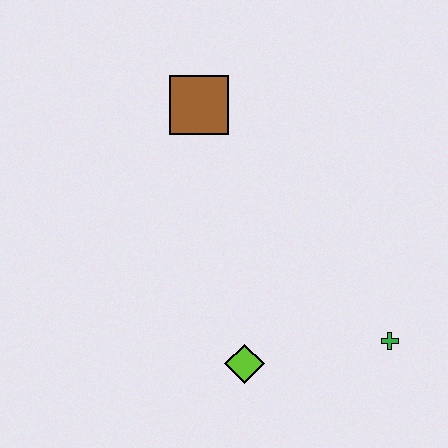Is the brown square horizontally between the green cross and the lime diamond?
No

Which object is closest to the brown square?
The lime diamond is closest to the brown square.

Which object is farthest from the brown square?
The green cross is farthest from the brown square.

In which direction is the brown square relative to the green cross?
The brown square is above the green cross.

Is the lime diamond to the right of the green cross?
No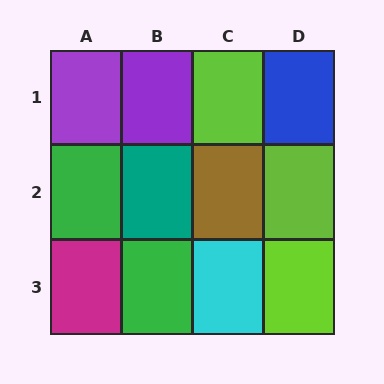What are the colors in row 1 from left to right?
Purple, purple, lime, blue.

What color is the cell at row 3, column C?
Cyan.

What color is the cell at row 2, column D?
Lime.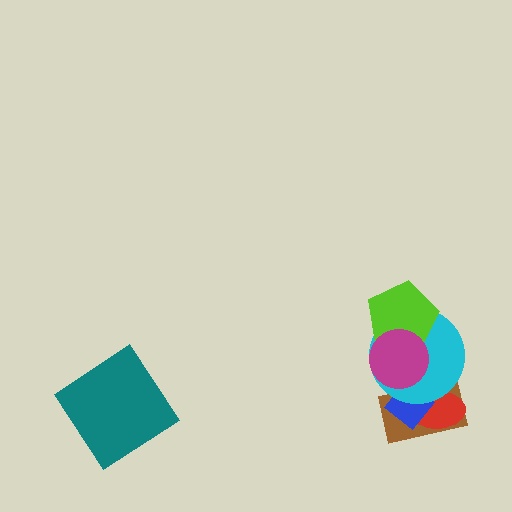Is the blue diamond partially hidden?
Yes, it is partially covered by another shape.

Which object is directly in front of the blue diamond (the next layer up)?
The cyan circle is directly in front of the blue diamond.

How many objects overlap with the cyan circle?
5 objects overlap with the cyan circle.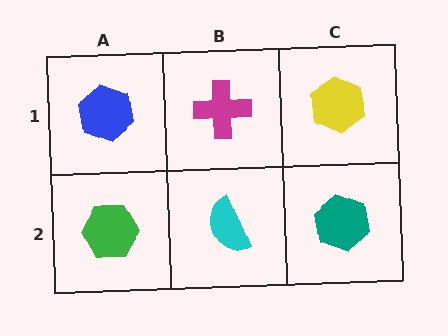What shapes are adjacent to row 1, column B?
A cyan semicircle (row 2, column B), a blue hexagon (row 1, column A), a yellow hexagon (row 1, column C).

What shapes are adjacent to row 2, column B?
A magenta cross (row 1, column B), a green hexagon (row 2, column A), a teal hexagon (row 2, column C).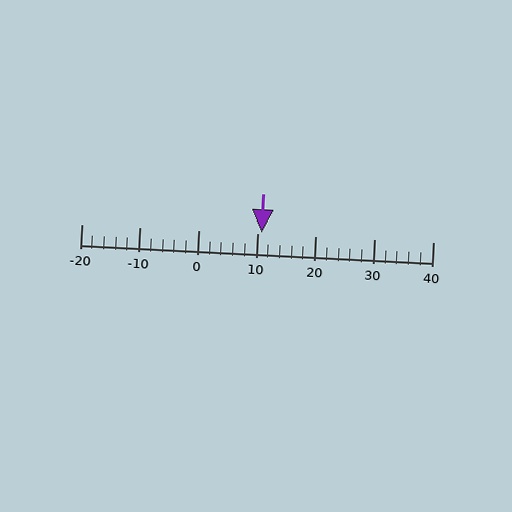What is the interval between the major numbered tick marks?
The major tick marks are spaced 10 units apart.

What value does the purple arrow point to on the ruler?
The purple arrow points to approximately 11.